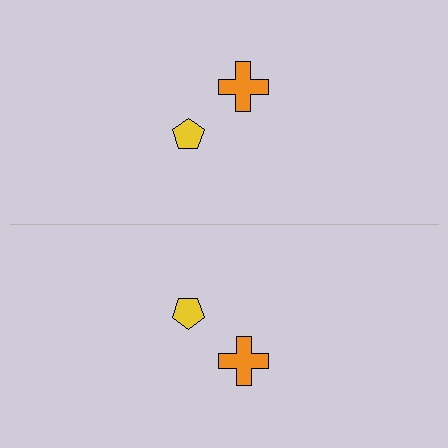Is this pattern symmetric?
Yes, this pattern has bilateral (reflection) symmetry.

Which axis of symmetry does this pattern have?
The pattern has a horizontal axis of symmetry running through the center of the image.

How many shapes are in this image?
There are 4 shapes in this image.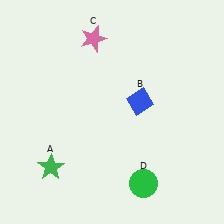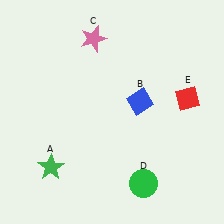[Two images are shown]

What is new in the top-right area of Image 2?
A red diamond (E) was added in the top-right area of Image 2.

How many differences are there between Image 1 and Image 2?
There is 1 difference between the two images.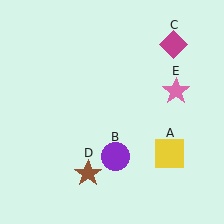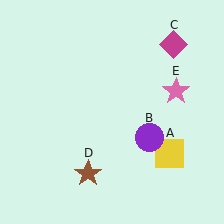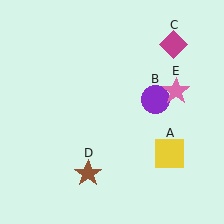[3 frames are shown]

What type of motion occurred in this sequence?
The purple circle (object B) rotated counterclockwise around the center of the scene.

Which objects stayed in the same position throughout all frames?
Yellow square (object A) and magenta diamond (object C) and brown star (object D) and pink star (object E) remained stationary.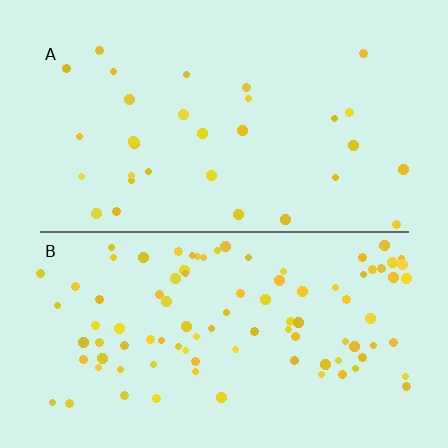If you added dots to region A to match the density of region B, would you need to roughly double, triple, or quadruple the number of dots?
Approximately triple.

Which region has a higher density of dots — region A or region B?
B (the bottom).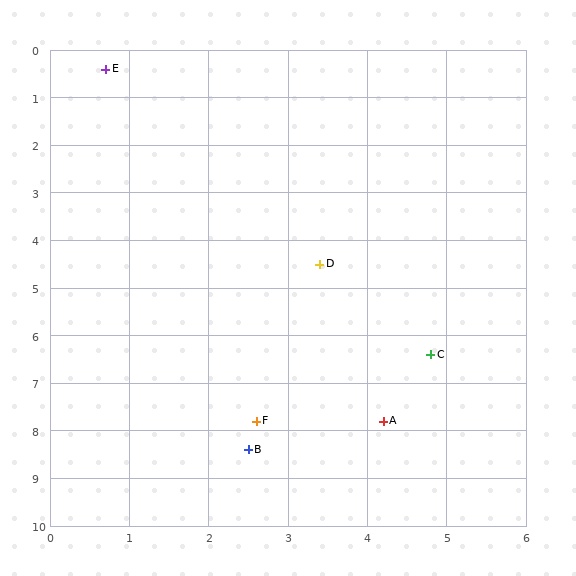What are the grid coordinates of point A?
Point A is at approximately (4.2, 7.8).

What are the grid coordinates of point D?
Point D is at approximately (3.4, 4.5).